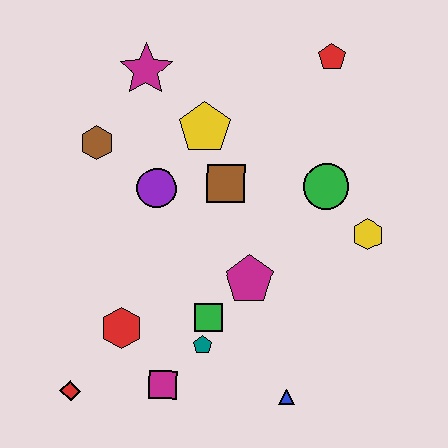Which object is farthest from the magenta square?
The red pentagon is farthest from the magenta square.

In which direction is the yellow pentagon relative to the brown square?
The yellow pentagon is above the brown square.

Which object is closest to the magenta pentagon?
The green square is closest to the magenta pentagon.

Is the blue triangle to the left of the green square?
No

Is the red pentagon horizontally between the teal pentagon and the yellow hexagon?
Yes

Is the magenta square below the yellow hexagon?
Yes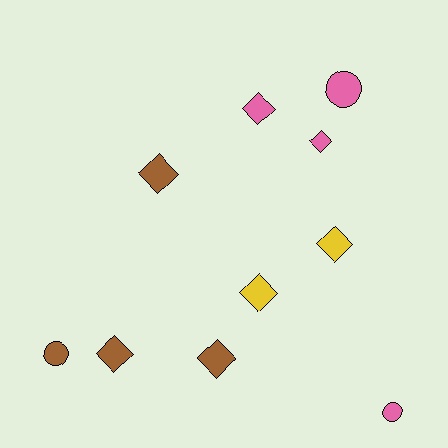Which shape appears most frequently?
Diamond, with 7 objects.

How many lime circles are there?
There are no lime circles.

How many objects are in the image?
There are 10 objects.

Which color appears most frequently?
Pink, with 4 objects.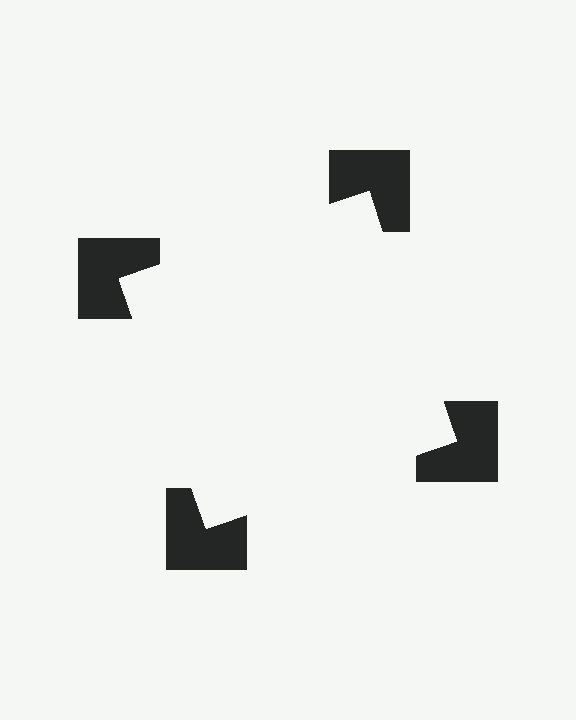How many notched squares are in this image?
There are 4 — one at each vertex of the illusory square.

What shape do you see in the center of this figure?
An illusory square — its edges are inferred from the aligned wedge cuts in the notched squares, not physically drawn.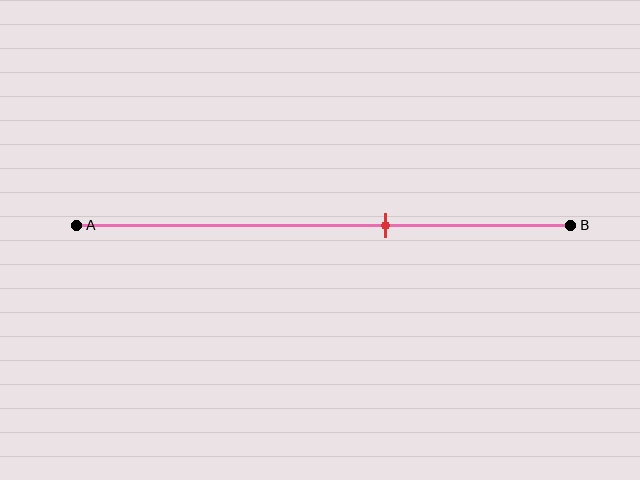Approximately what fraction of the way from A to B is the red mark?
The red mark is approximately 60% of the way from A to B.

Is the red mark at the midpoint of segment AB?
No, the mark is at about 60% from A, not at the 50% midpoint.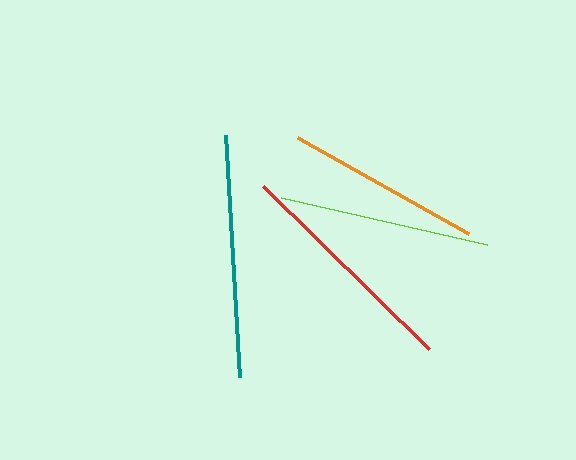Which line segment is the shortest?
The orange line is the shortest at approximately 196 pixels.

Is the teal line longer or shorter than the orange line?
The teal line is longer than the orange line.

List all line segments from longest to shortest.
From longest to shortest: teal, red, lime, orange.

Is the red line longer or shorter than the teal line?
The teal line is longer than the red line.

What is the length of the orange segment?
The orange segment is approximately 196 pixels long.